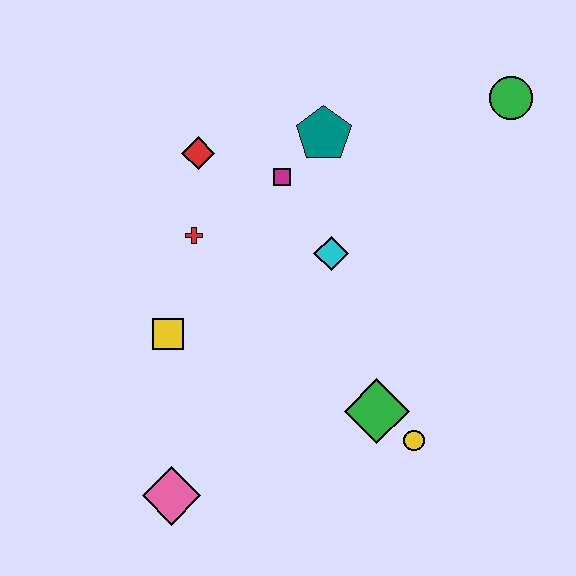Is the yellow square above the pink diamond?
Yes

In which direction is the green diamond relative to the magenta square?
The green diamond is below the magenta square.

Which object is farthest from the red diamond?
The yellow circle is farthest from the red diamond.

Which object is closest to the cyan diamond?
The magenta square is closest to the cyan diamond.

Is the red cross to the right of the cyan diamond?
No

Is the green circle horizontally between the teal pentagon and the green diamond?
No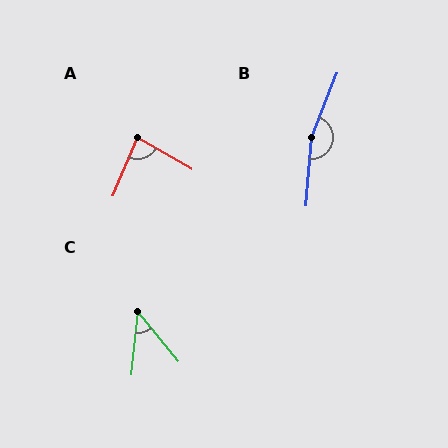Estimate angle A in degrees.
Approximately 83 degrees.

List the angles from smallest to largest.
C (45°), A (83°), B (163°).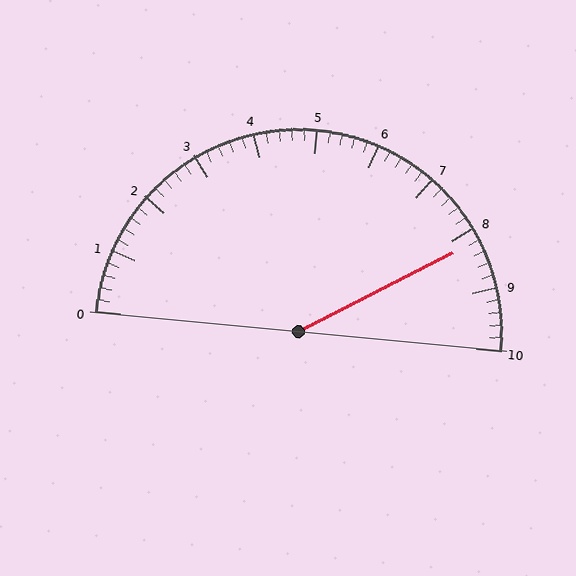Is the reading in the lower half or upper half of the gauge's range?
The reading is in the upper half of the range (0 to 10).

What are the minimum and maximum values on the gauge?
The gauge ranges from 0 to 10.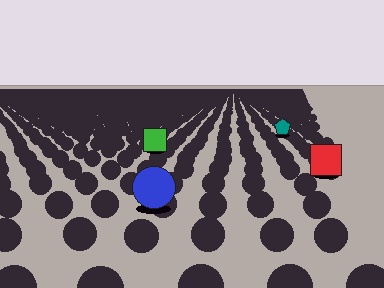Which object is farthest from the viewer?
The teal pentagon is farthest from the viewer. It appears smaller and the ground texture around it is denser.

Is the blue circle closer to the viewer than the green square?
Yes. The blue circle is closer — you can tell from the texture gradient: the ground texture is coarser near it.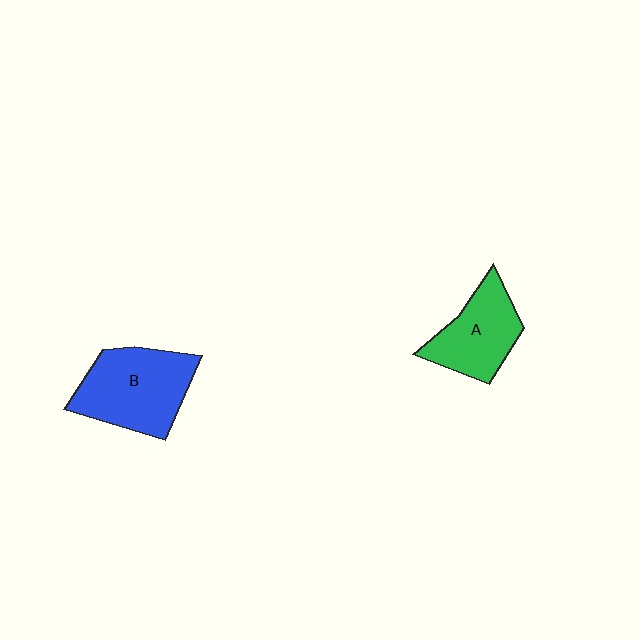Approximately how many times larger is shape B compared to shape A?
Approximately 1.3 times.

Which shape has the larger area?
Shape B (blue).